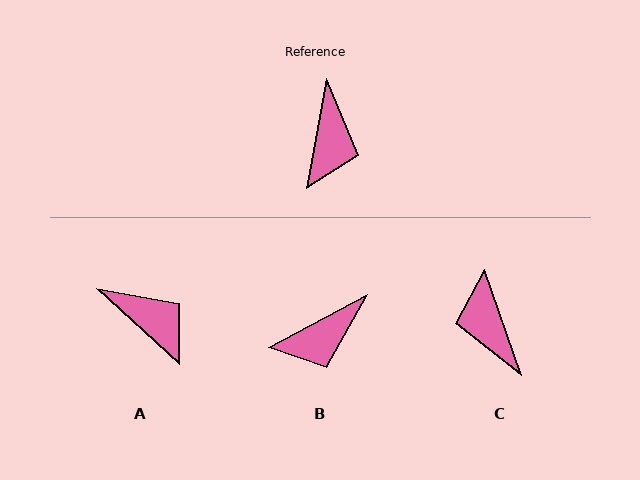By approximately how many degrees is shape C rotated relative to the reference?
Approximately 151 degrees clockwise.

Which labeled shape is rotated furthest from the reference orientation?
C, about 151 degrees away.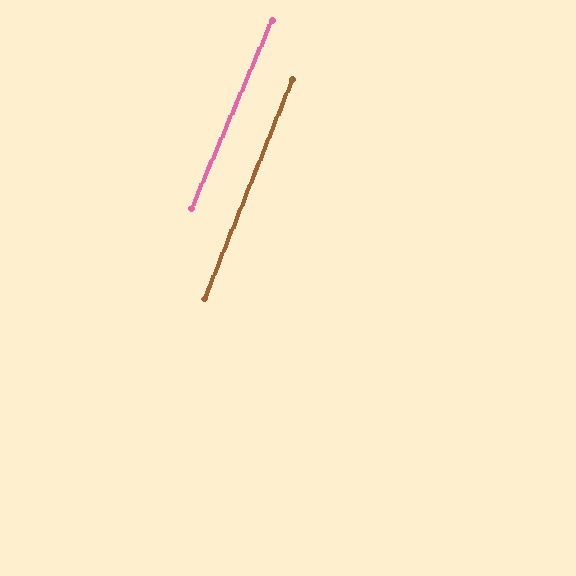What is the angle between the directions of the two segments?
Approximately 2 degrees.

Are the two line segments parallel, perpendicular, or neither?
Parallel — their directions differ by only 1.5°.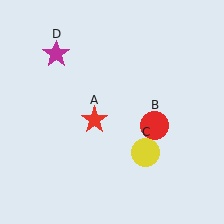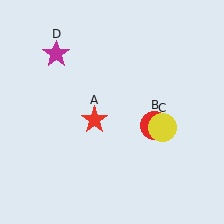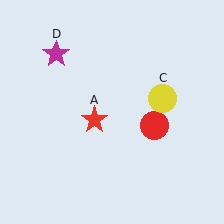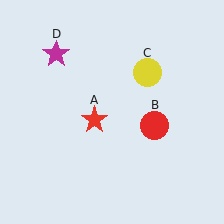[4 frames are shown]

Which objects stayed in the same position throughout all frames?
Red star (object A) and red circle (object B) and magenta star (object D) remained stationary.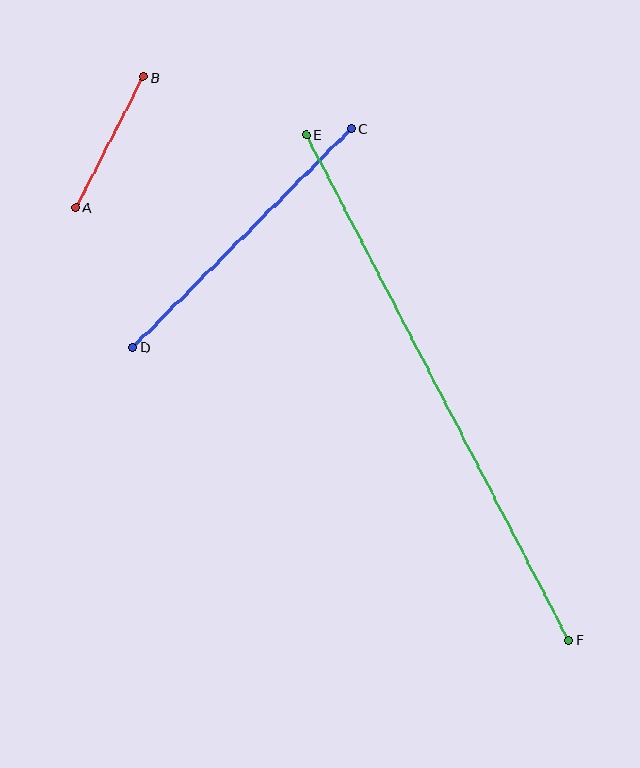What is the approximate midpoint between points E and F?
The midpoint is at approximately (438, 388) pixels.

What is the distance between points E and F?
The distance is approximately 570 pixels.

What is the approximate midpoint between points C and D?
The midpoint is at approximately (242, 238) pixels.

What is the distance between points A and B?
The distance is approximately 147 pixels.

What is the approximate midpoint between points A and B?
The midpoint is at approximately (110, 142) pixels.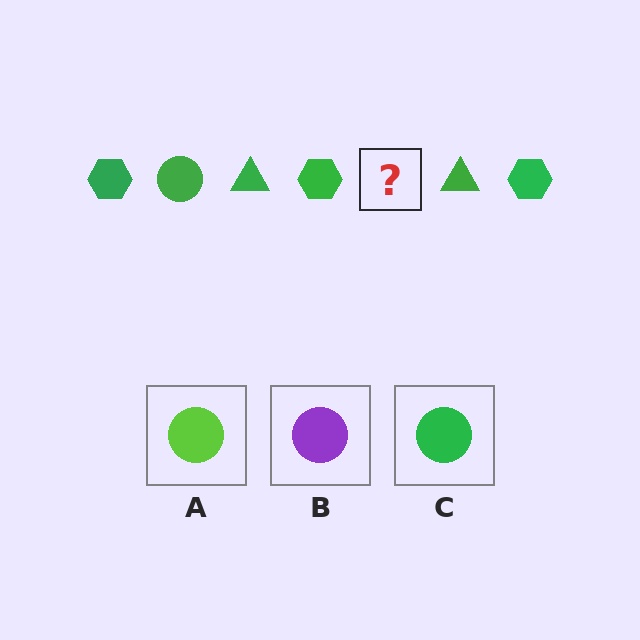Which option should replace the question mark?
Option C.